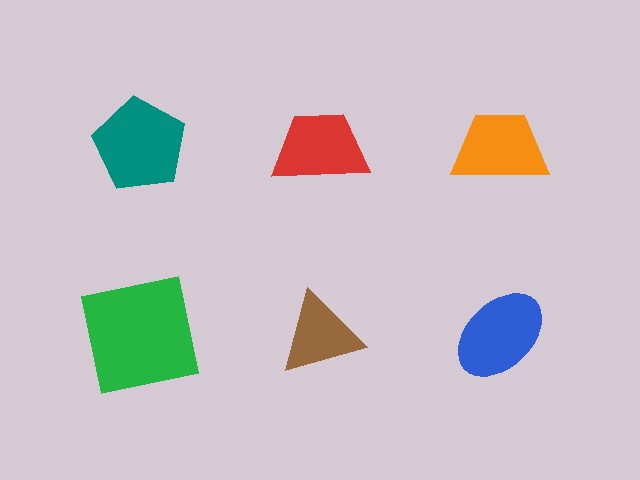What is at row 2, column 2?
A brown triangle.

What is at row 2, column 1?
A green square.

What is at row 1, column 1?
A teal pentagon.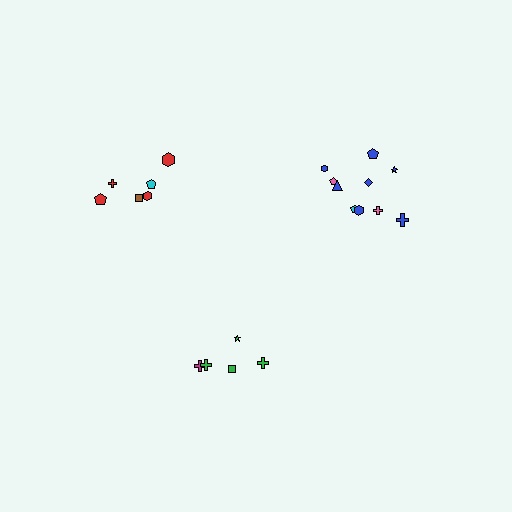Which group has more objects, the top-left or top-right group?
The top-right group.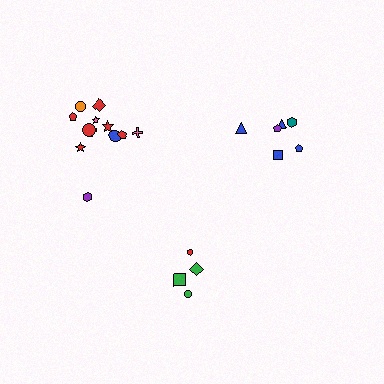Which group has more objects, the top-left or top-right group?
The top-left group.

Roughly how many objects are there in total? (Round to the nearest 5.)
Roughly 20 objects in total.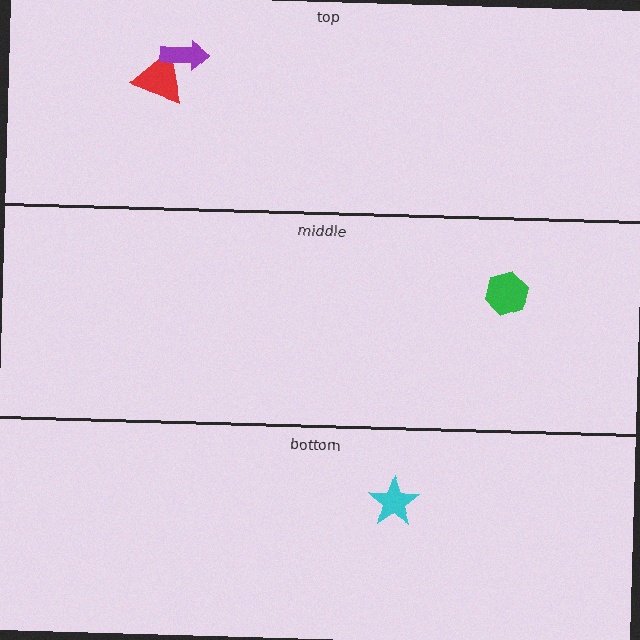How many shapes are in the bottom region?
1.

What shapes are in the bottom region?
The cyan star.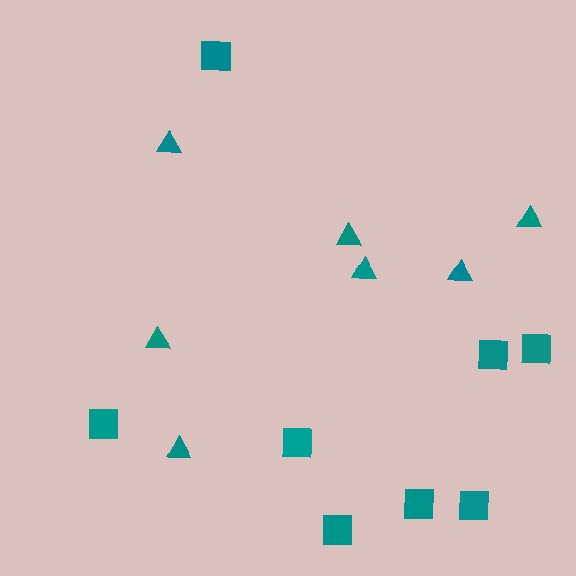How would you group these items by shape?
There are 2 groups: one group of triangles (7) and one group of squares (8).